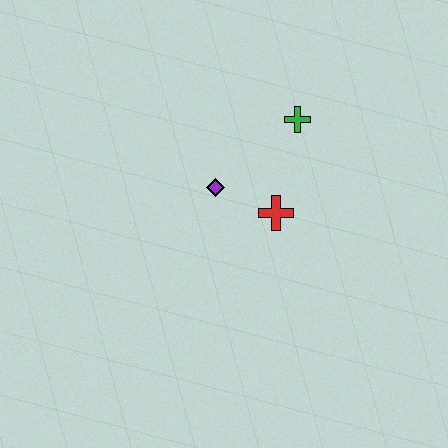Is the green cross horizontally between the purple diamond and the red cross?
No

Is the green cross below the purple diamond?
No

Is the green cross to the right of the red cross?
Yes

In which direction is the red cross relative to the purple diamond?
The red cross is to the right of the purple diamond.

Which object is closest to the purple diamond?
The red cross is closest to the purple diamond.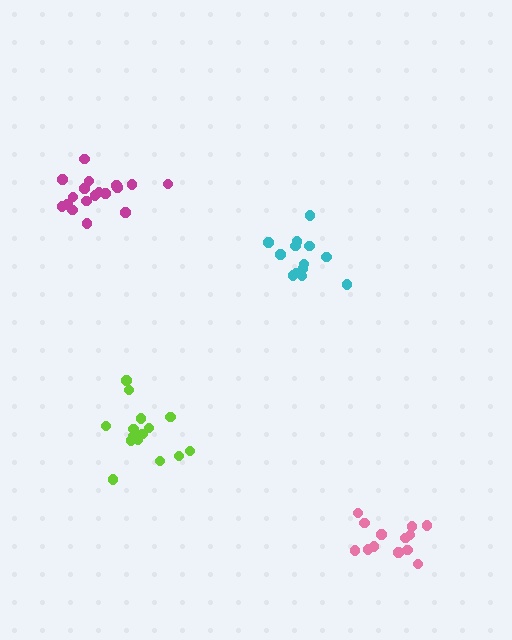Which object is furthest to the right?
The pink cluster is rightmost.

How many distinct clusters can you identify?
There are 4 distinct clusters.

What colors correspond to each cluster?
The clusters are colored: magenta, lime, cyan, pink.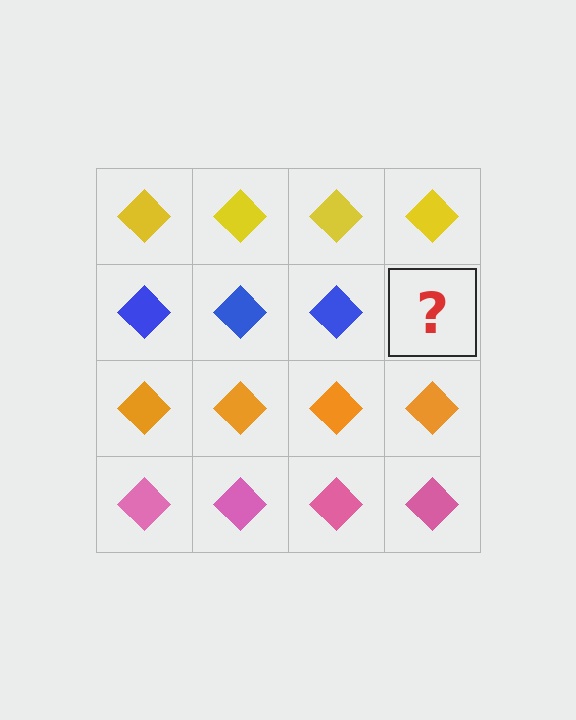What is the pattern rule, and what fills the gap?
The rule is that each row has a consistent color. The gap should be filled with a blue diamond.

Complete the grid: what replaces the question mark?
The question mark should be replaced with a blue diamond.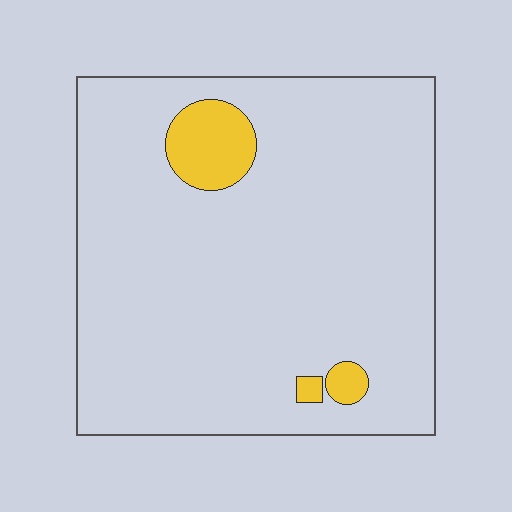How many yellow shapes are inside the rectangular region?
3.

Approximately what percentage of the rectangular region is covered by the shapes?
Approximately 5%.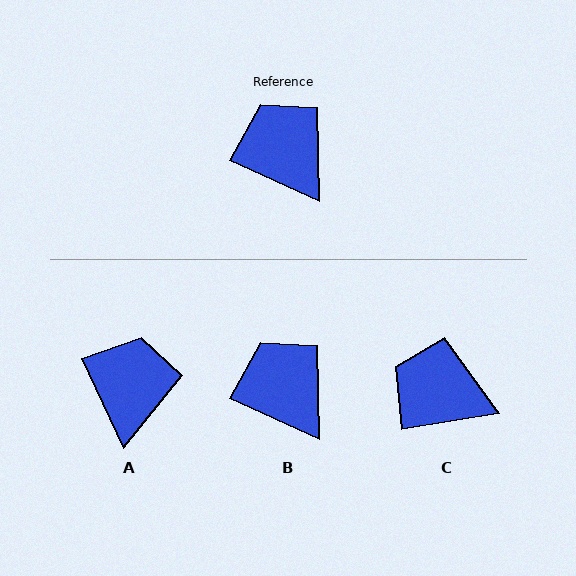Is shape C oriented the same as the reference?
No, it is off by about 35 degrees.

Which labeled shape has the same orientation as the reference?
B.